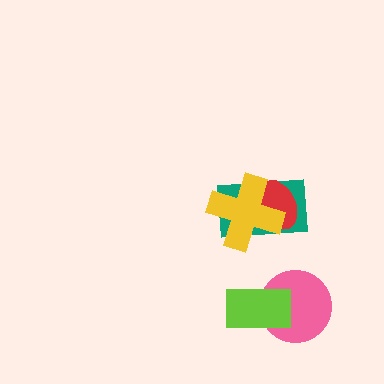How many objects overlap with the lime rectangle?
1 object overlaps with the lime rectangle.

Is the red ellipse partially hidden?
Yes, it is partially covered by another shape.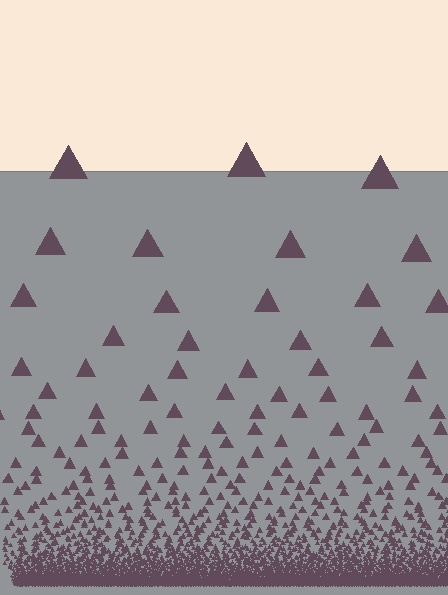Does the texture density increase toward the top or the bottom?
Density increases toward the bottom.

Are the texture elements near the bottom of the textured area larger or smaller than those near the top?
Smaller. The gradient is inverted — elements near the bottom are smaller and denser.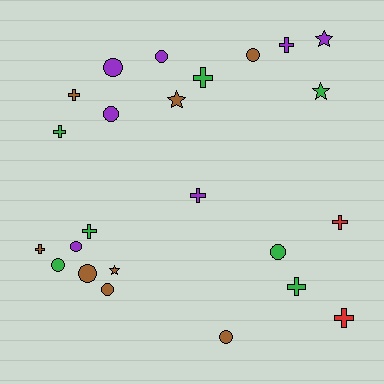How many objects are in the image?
There are 24 objects.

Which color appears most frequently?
Brown, with 8 objects.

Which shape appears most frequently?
Cross, with 10 objects.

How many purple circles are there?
There are 4 purple circles.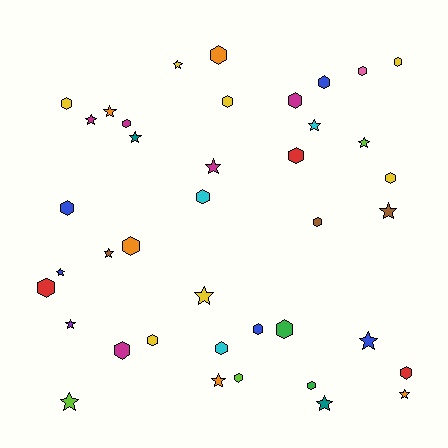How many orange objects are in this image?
There are 5 orange objects.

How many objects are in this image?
There are 40 objects.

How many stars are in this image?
There are 17 stars.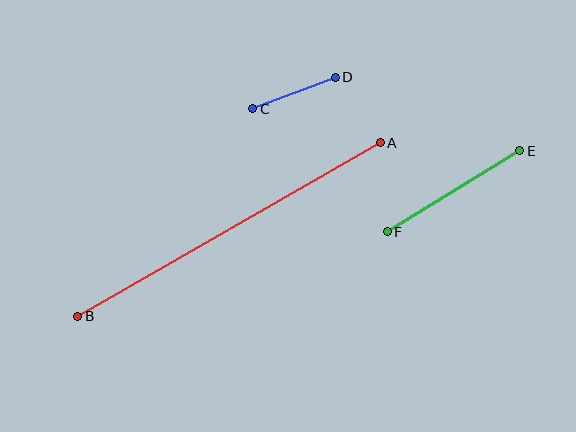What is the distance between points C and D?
The distance is approximately 89 pixels.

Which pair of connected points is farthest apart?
Points A and B are farthest apart.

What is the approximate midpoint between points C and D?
The midpoint is at approximately (294, 93) pixels.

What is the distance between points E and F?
The distance is approximately 155 pixels.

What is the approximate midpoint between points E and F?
The midpoint is at approximately (453, 191) pixels.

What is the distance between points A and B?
The distance is approximately 349 pixels.